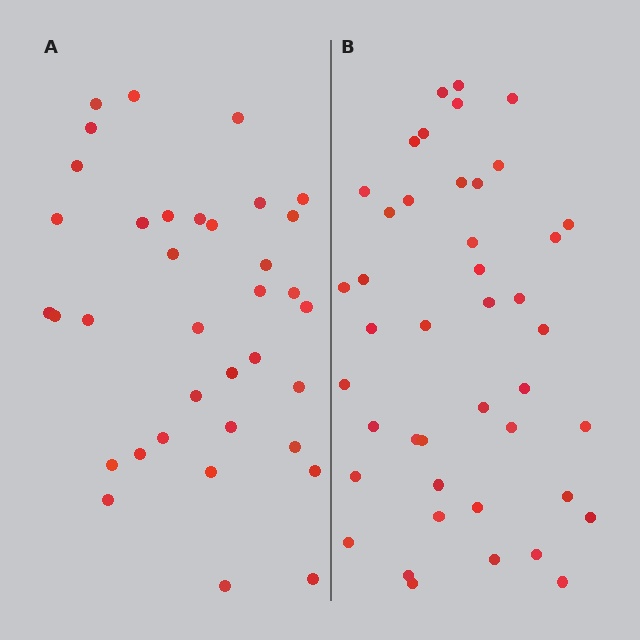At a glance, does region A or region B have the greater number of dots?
Region B (the right region) has more dots.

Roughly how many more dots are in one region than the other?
Region B has roughly 8 or so more dots than region A.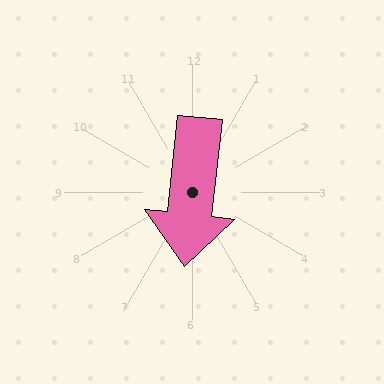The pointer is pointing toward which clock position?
Roughly 6 o'clock.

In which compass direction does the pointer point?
South.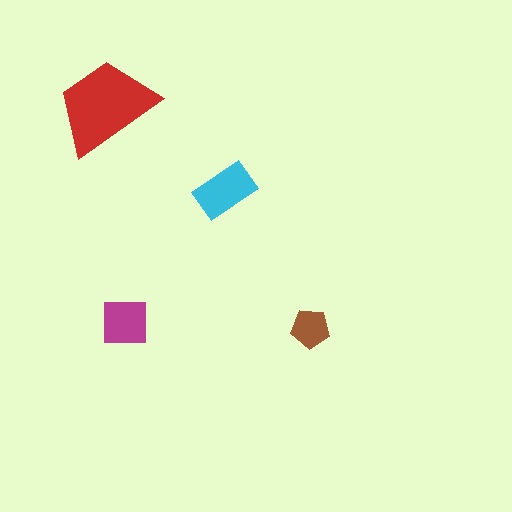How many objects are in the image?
There are 4 objects in the image.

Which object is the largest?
The red trapezoid.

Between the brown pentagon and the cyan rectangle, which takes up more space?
The cyan rectangle.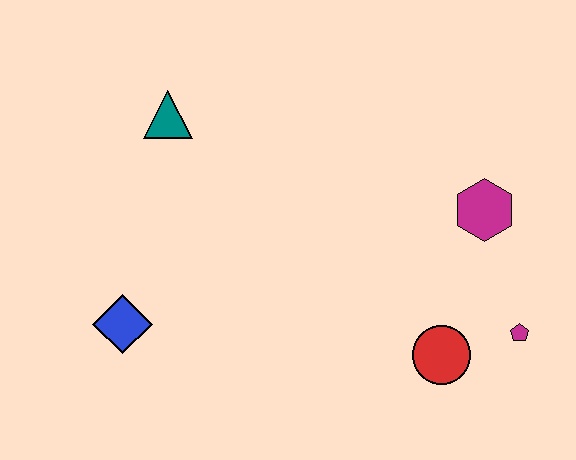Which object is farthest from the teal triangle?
The magenta pentagon is farthest from the teal triangle.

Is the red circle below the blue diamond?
Yes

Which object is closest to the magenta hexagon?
The magenta pentagon is closest to the magenta hexagon.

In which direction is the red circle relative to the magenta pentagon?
The red circle is to the left of the magenta pentagon.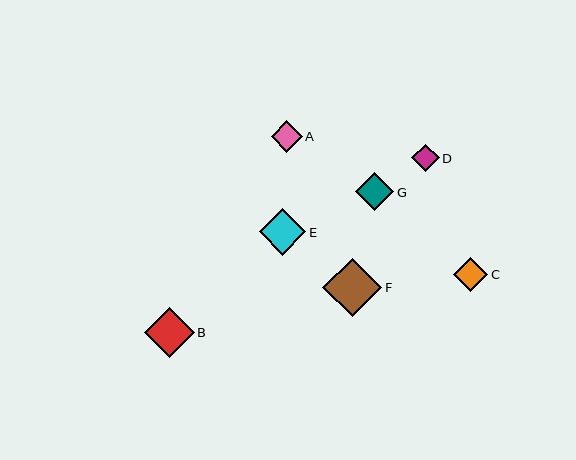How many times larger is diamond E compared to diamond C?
Diamond E is approximately 1.4 times the size of diamond C.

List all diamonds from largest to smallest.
From largest to smallest: F, B, E, G, C, A, D.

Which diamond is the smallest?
Diamond D is the smallest with a size of approximately 28 pixels.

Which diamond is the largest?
Diamond F is the largest with a size of approximately 59 pixels.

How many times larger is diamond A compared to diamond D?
Diamond A is approximately 1.1 times the size of diamond D.